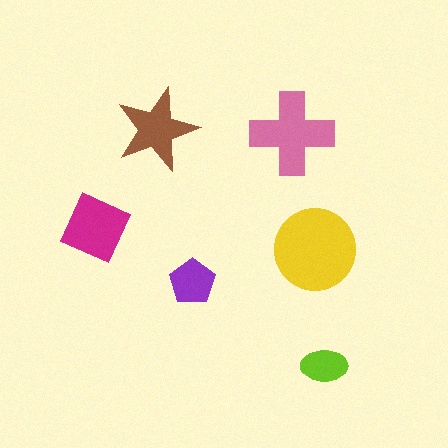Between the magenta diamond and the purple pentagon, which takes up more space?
The magenta diamond.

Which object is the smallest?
The lime ellipse.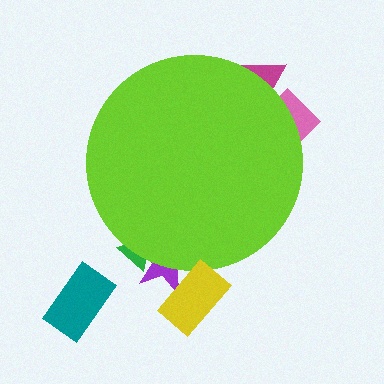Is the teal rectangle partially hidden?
No, the teal rectangle is fully visible.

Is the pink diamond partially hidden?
Yes, the pink diamond is partially hidden behind the lime circle.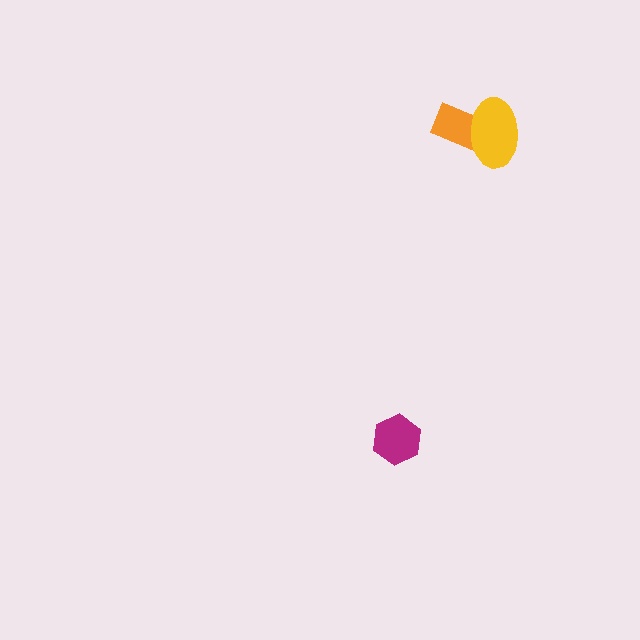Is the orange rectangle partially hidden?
Yes, it is partially covered by another shape.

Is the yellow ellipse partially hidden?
No, no other shape covers it.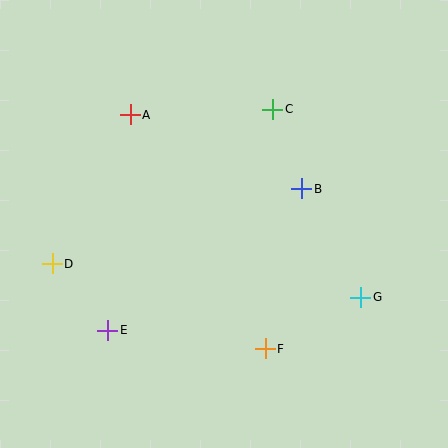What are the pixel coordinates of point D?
Point D is at (52, 264).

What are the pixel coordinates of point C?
Point C is at (273, 109).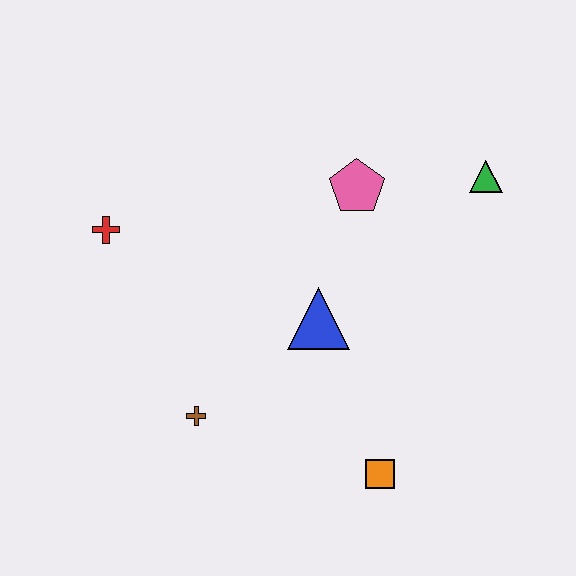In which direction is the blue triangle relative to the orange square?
The blue triangle is above the orange square.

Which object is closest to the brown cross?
The blue triangle is closest to the brown cross.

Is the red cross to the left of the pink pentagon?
Yes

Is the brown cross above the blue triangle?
No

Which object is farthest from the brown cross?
The green triangle is farthest from the brown cross.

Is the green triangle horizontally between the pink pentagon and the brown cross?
No